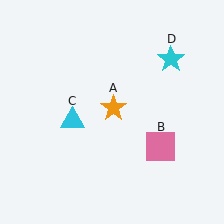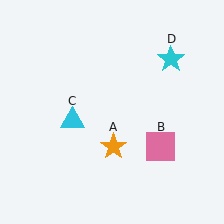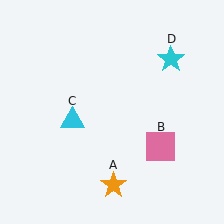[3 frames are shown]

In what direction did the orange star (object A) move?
The orange star (object A) moved down.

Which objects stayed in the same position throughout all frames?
Pink square (object B) and cyan triangle (object C) and cyan star (object D) remained stationary.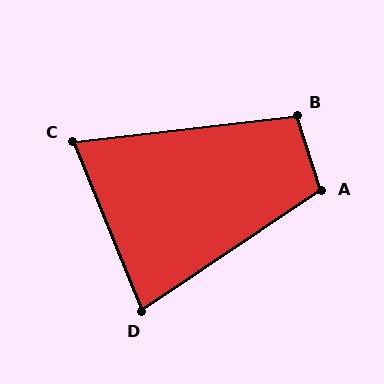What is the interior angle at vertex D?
Approximately 78 degrees (acute).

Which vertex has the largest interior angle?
A, at approximately 106 degrees.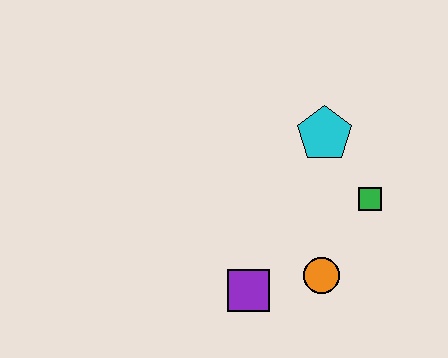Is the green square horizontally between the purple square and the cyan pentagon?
No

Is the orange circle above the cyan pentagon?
No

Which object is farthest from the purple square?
The cyan pentagon is farthest from the purple square.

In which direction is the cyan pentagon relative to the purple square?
The cyan pentagon is above the purple square.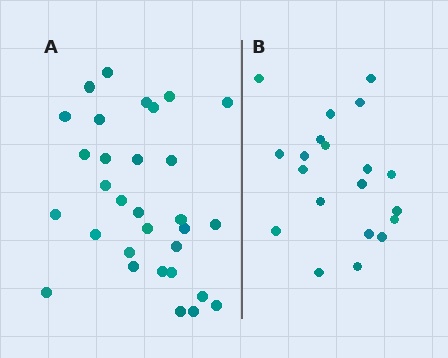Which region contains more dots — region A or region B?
Region A (the left region) has more dots.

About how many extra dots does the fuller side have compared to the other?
Region A has roughly 12 or so more dots than region B.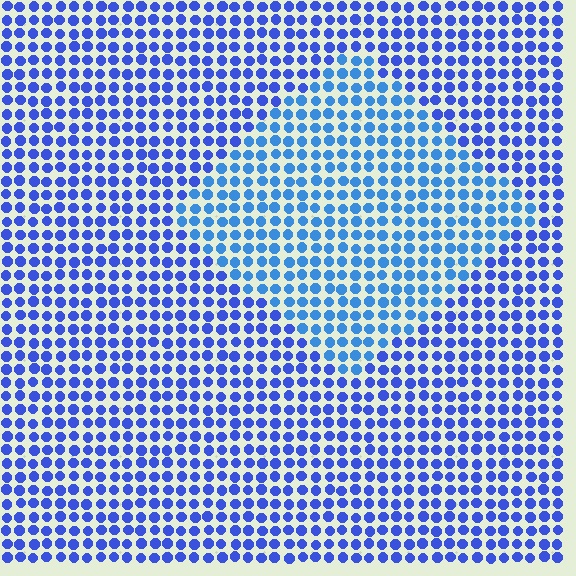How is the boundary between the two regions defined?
The boundary is defined purely by a slight shift in hue (about 22 degrees). Spacing, size, and orientation are identical on both sides.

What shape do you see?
I see a diamond.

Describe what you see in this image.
The image is filled with small blue elements in a uniform arrangement. A diamond-shaped region is visible where the elements are tinted to a slightly different hue, forming a subtle color boundary.